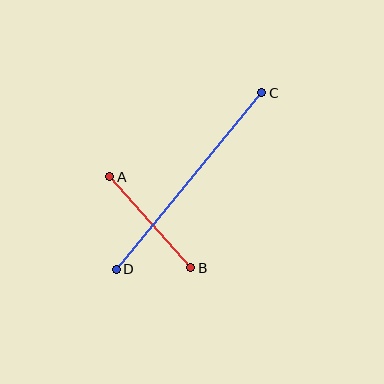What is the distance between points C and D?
The distance is approximately 229 pixels.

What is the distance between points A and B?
The distance is approximately 122 pixels.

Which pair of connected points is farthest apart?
Points C and D are farthest apart.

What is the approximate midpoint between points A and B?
The midpoint is at approximately (150, 222) pixels.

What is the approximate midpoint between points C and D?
The midpoint is at approximately (189, 181) pixels.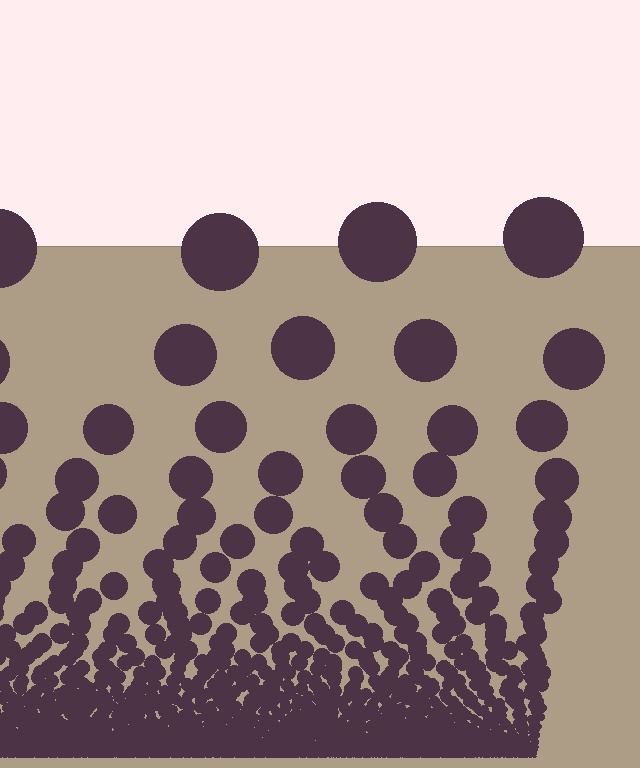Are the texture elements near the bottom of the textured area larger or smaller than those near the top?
Smaller. The gradient is inverted — elements near the bottom are smaller and denser.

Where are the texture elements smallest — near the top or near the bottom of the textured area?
Near the bottom.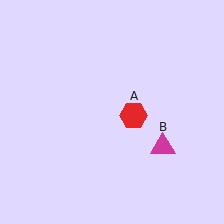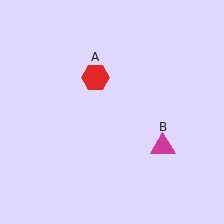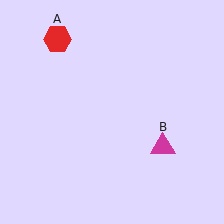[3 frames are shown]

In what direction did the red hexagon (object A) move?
The red hexagon (object A) moved up and to the left.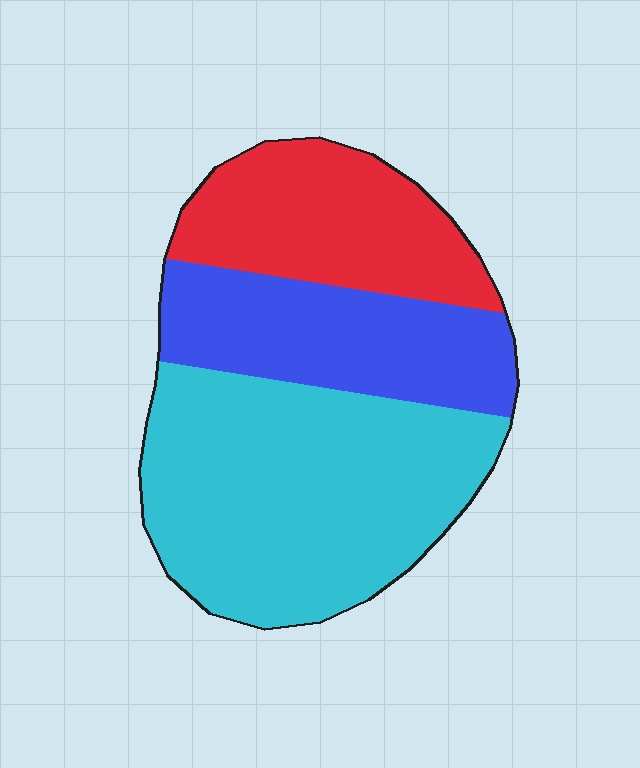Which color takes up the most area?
Cyan, at roughly 50%.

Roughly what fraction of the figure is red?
Red takes up about one quarter (1/4) of the figure.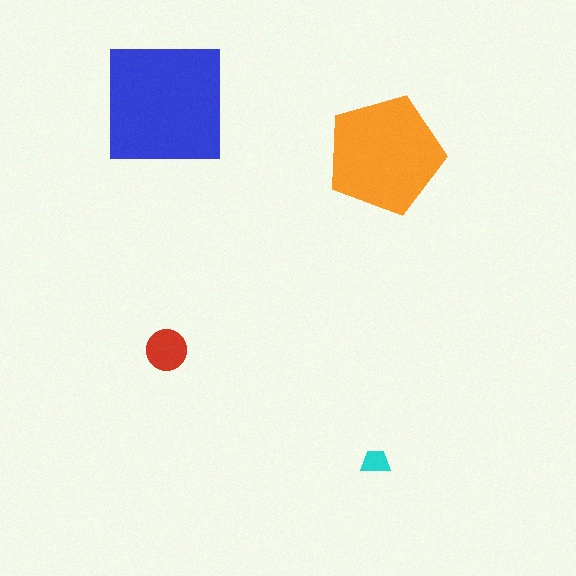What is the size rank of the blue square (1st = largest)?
1st.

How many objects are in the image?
There are 4 objects in the image.